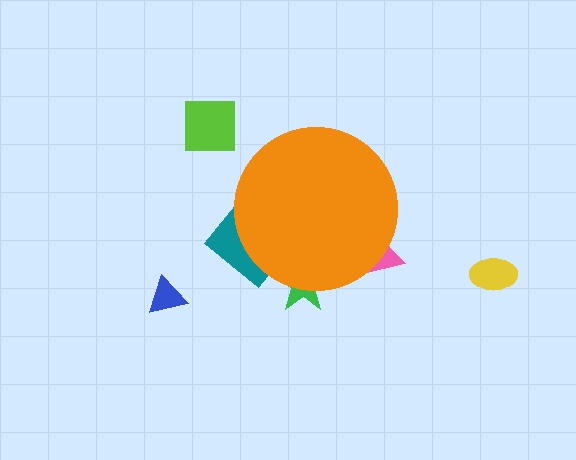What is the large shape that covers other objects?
An orange circle.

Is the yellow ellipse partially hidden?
No, the yellow ellipse is fully visible.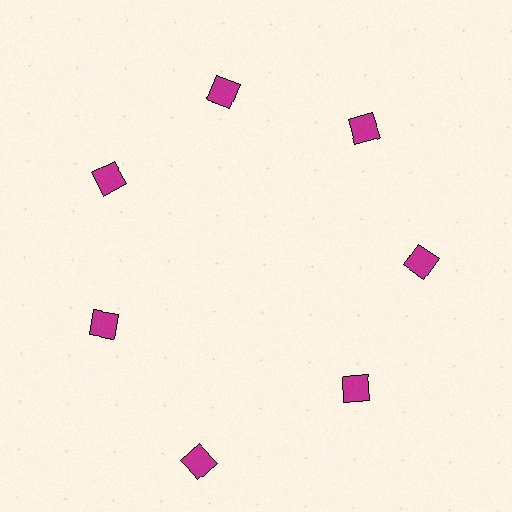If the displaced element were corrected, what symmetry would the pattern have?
It would have 7-fold rotational symmetry — the pattern would map onto itself every 51 degrees.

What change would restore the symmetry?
The symmetry would be restored by moving it inward, back onto the ring so that all 7 diamonds sit at equal angles and equal distance from the center.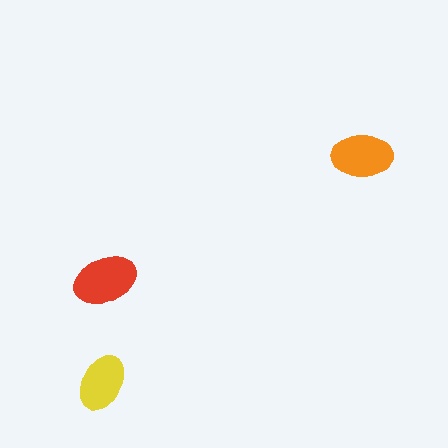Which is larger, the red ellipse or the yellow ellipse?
The red one.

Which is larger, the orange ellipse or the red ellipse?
The red one.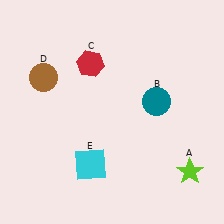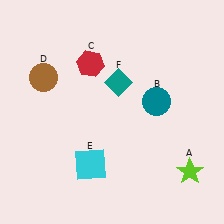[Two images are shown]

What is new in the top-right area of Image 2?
A teal diamond (F) was added in the top-right area of Image 2.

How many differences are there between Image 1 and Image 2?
There is 1 difference between the two images.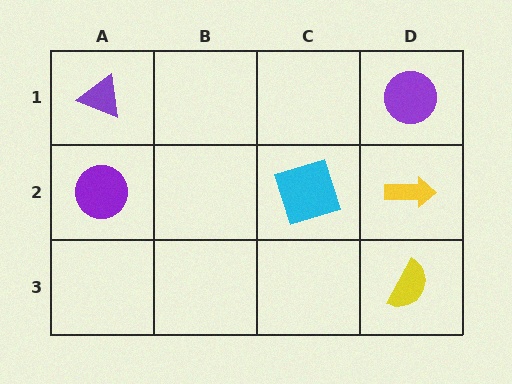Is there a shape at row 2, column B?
No, that cell is empty.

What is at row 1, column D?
A purple circle.